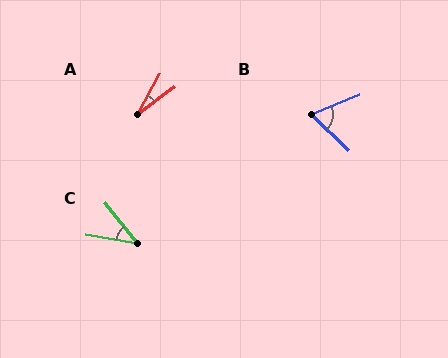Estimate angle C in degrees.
Approximately 42 degrees.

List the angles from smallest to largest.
A (23°), C (42°), B (66°).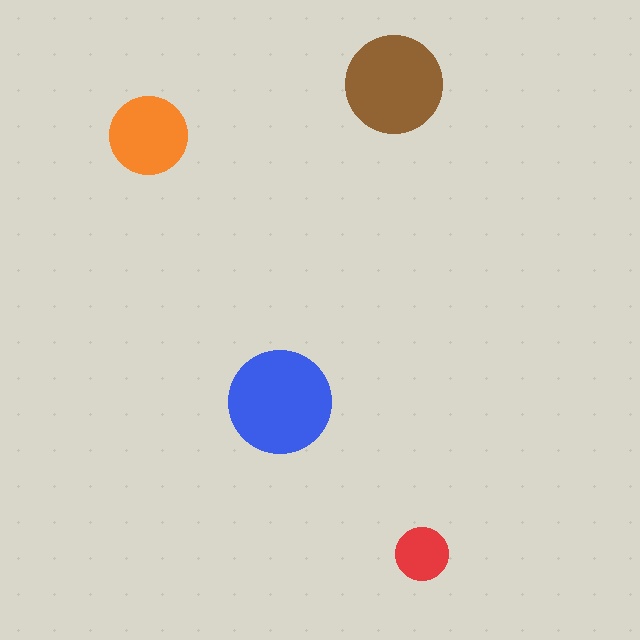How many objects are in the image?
There are 4 objects in the image.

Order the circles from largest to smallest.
the blue one, the brown one, the orange one, the red one.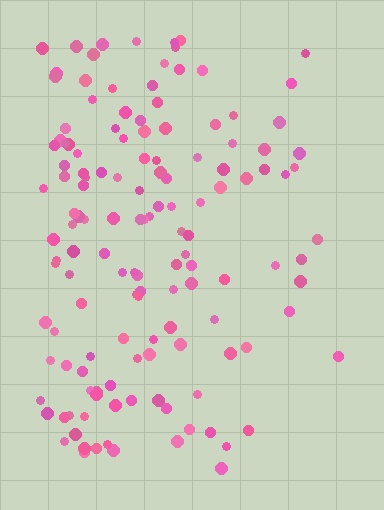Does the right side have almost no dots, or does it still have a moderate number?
Still a moderate number, just noticeably fewer than the left.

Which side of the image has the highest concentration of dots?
The left.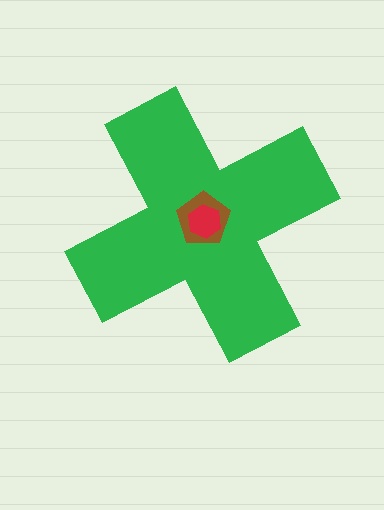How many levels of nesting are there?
3.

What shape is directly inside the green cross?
The brown pentagon.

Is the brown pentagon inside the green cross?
Yes.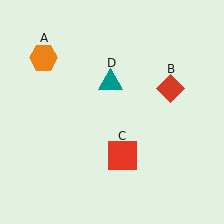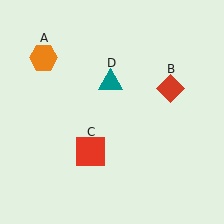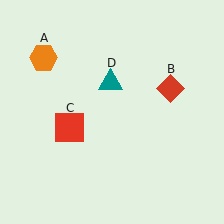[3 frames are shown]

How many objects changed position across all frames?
1 object changed position: red square (object C).